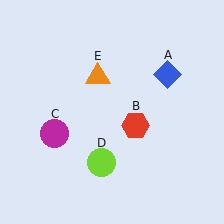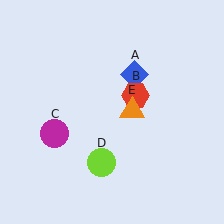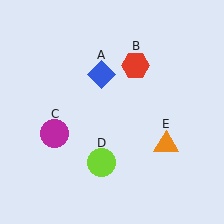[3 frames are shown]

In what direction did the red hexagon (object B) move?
The red hexagon (object B) moved up.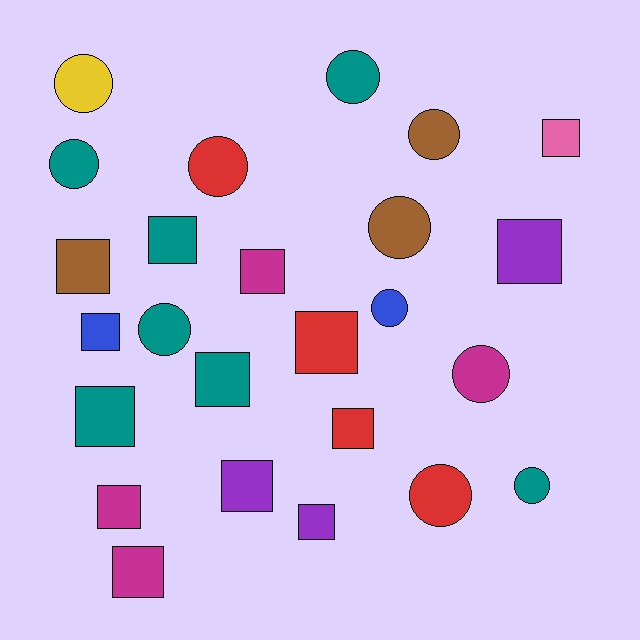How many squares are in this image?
There are 14 squares.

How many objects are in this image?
There are 25 objects.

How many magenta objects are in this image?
There are 4 magenta objects.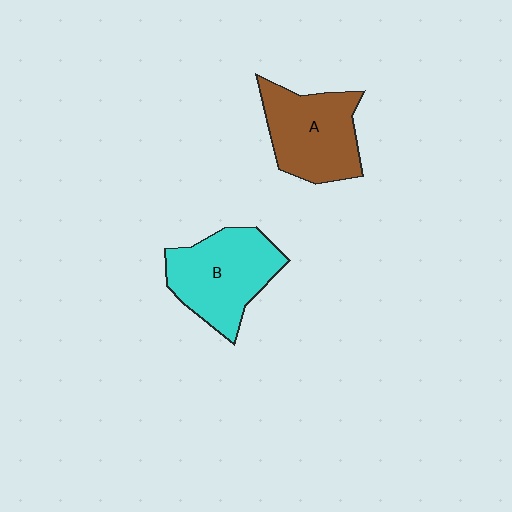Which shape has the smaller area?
Shape A (brown).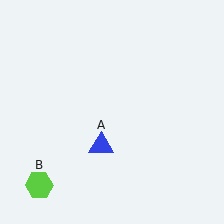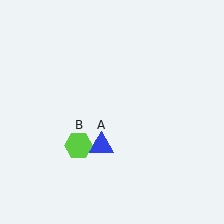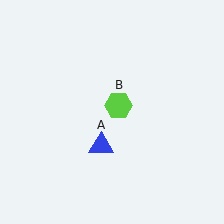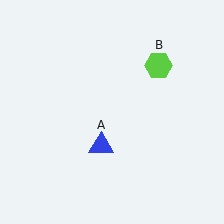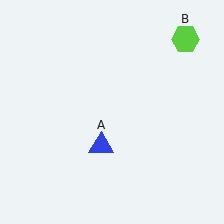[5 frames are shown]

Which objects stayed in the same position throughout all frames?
Blue triangle (object A) remained stationary.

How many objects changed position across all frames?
1 object changed position: lime hexagon (object B).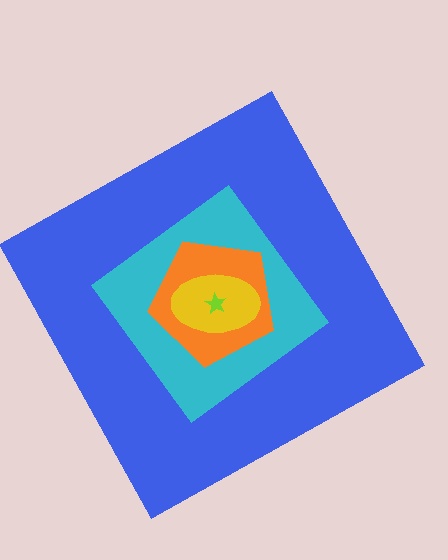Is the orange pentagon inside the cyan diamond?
Yes.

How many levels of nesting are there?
5.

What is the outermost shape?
The blue square.